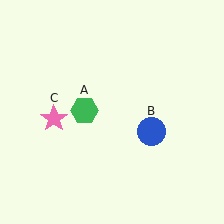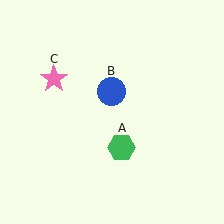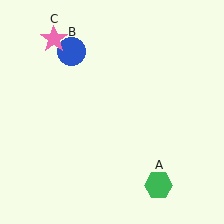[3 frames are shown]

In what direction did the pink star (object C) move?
The pink star (object C) moved up.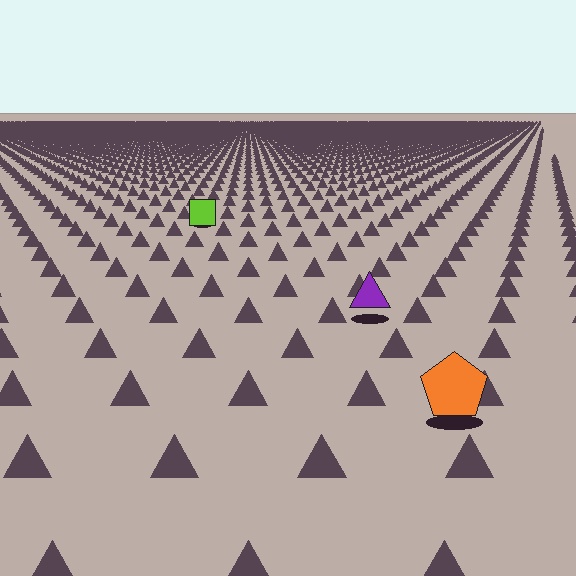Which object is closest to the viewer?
The orange pentagon is closest. The texture marks near it are larger and more spread out.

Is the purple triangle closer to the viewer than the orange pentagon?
No. The orange pentagon is closer — you can tell from the texture gradient: the ground texture is coarser near it.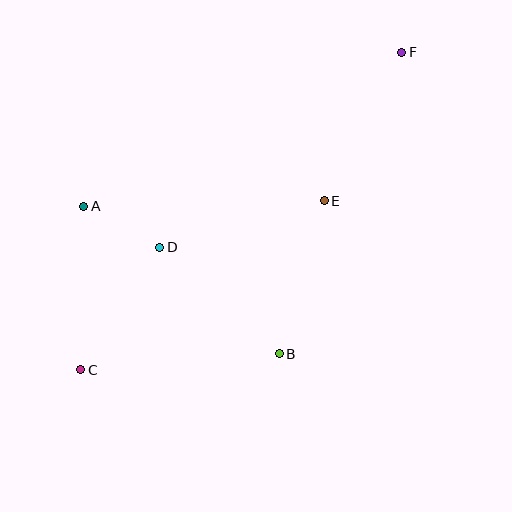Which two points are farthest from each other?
Points C and F are farthest from each other.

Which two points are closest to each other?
Points A and D are closest to each other.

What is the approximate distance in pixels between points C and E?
The distance between C and E is approximately 297 pixels.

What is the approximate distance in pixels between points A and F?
The distance between A and F is approximately 353 pixels.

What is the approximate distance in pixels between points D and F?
The distance between D and F is approximately 311 pixels.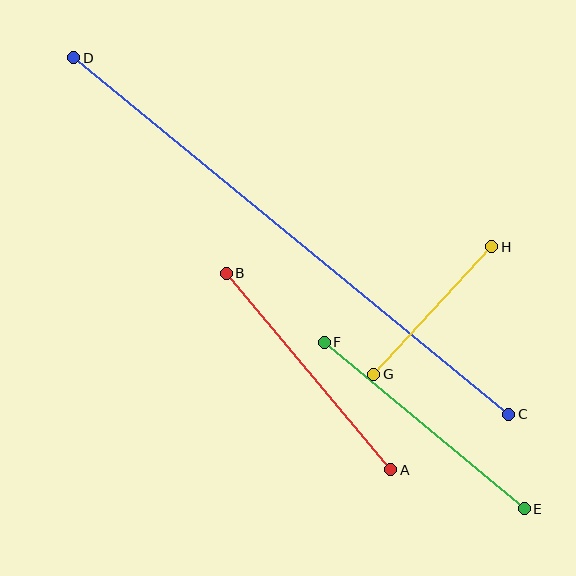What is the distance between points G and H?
The distance is approximately 174 pixels.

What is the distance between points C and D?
The distance is approximately 562 pixels.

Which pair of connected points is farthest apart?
Points C and D are farthest apart.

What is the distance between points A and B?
The distance is approximately 256 pixels.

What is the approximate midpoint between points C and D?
The midpoint is at approximately (291, 236) pixels.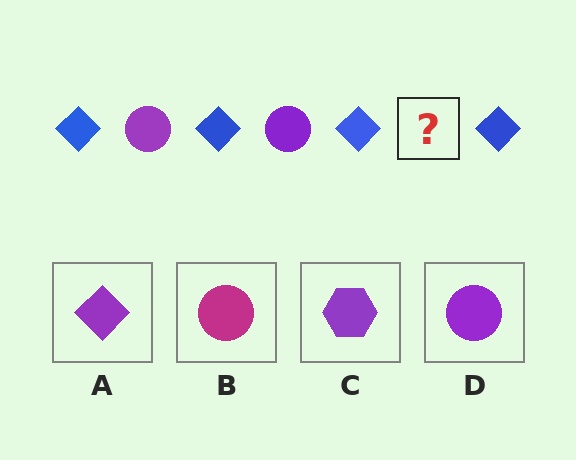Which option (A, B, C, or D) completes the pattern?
D.